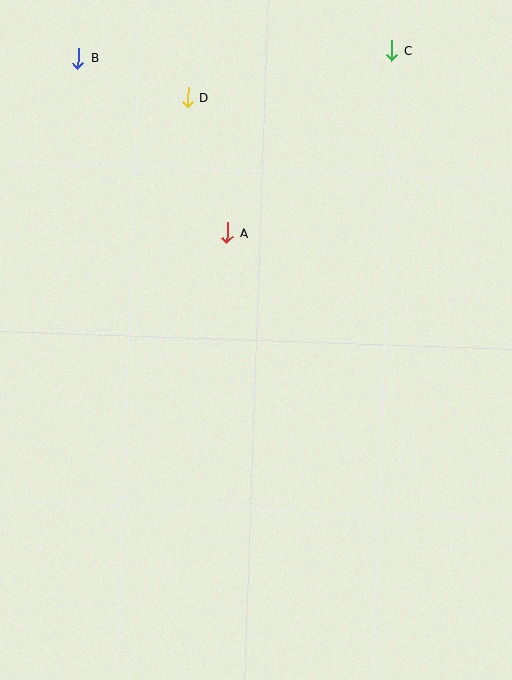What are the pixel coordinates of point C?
Point C is at (392, 50).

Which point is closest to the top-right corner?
Point C is closest to the top-right corner.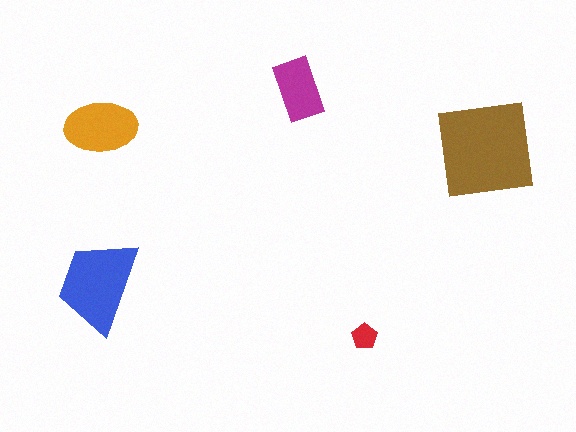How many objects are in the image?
There are 5 objects in the image.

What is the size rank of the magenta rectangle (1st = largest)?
4th.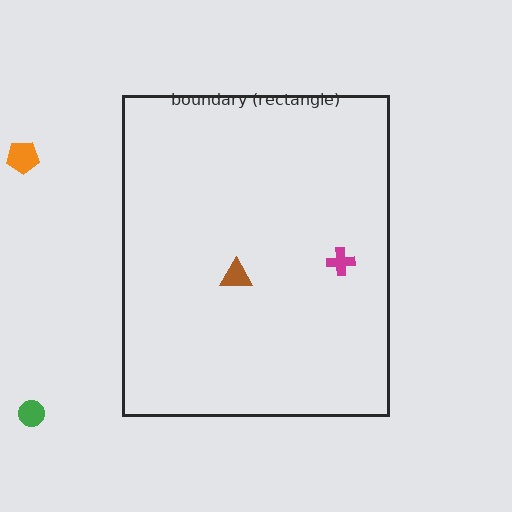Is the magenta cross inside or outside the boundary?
Inside.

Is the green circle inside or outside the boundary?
Outside.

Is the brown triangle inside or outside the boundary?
Inside.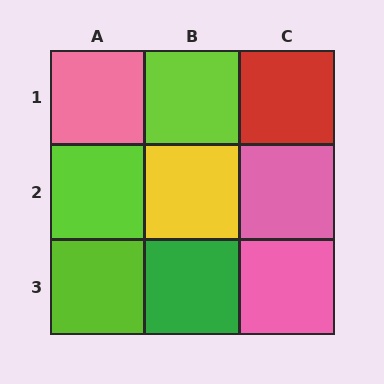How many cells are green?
1 cell is green.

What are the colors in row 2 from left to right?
Lime, yellow, pink.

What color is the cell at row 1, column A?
Pink.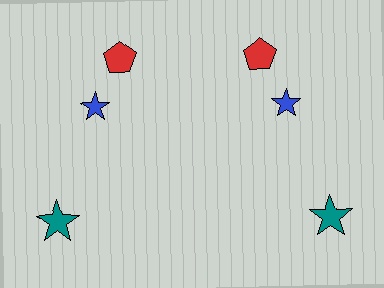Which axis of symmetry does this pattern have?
The pattern has a vertical axis of symmetry running through the center of the image.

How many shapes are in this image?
There are 6 shapes in this image.